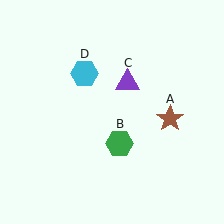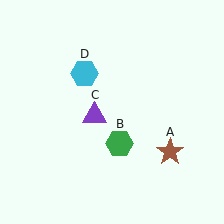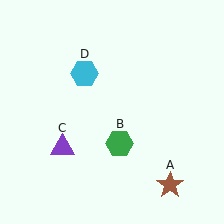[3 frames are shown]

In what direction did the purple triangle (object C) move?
The purple triangle (object C) moved down and to the left.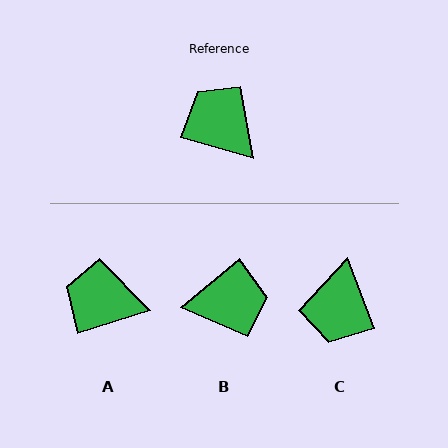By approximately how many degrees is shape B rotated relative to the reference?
Approximately 124 degrees clockwise.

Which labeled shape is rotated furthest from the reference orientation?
C, about 127 degrees away.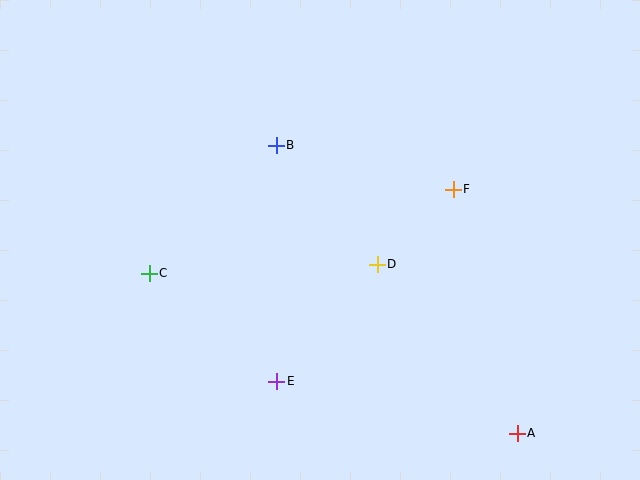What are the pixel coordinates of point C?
Point C is at (149, 273).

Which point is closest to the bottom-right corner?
Point A is closest to the bottom-right corner.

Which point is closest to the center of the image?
Point D at (377, 264) is closest to the center.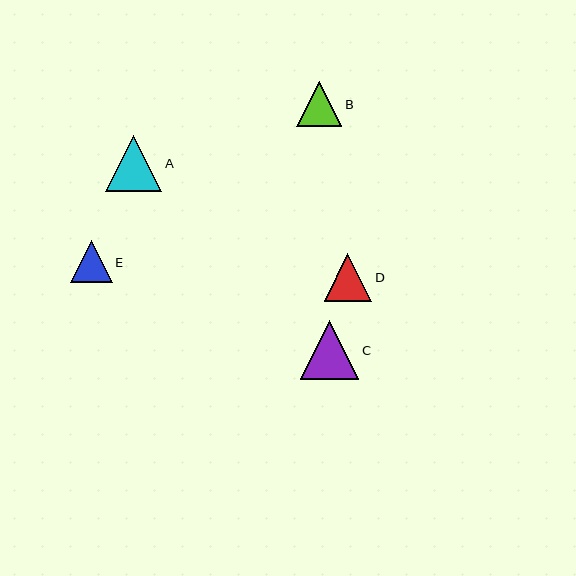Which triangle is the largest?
Triangle C is the largest with a size of approximately 59 pixels.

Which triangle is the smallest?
Triangle E is the smallest with a size of approximately 41 pixels.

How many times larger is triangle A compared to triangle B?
Triangle A is approximately 1.3 times the size of triangle B.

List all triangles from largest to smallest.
From largest to smallest: C, A, D, B, E.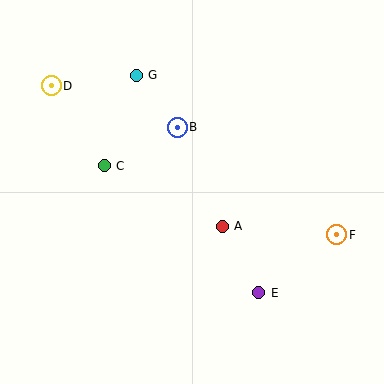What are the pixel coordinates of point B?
Point B is at (177, 127).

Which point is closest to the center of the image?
Point A at (222, 226) is closest to the center.